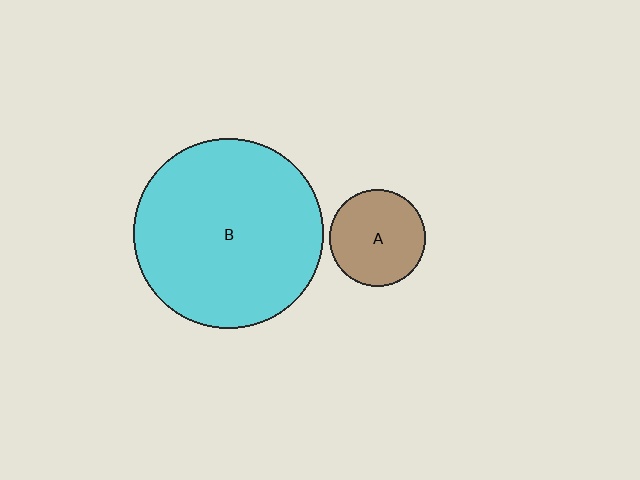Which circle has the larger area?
Circle B (cyan).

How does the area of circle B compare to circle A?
Approximately 3.9 times.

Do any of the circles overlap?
No, none of the circles overlap.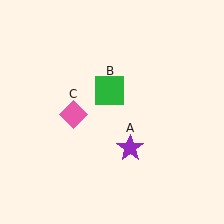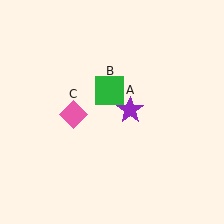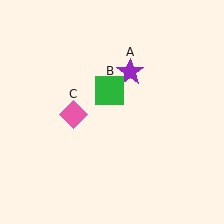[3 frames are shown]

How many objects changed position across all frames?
1 object changed position: purple star (object A).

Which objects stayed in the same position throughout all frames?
Green square (object B) and pink diamond (object C) remained stationary.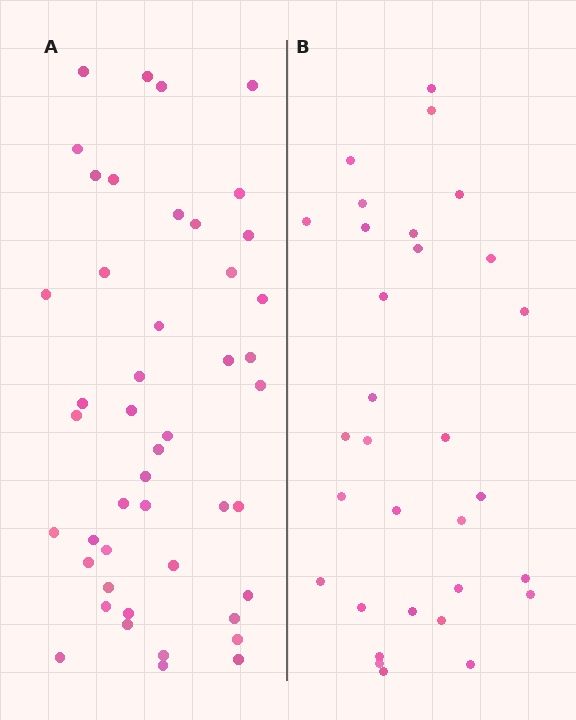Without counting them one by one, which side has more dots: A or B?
Region A (the left region) has more dots.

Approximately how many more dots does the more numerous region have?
Region A has approximately 15 more dots than region B.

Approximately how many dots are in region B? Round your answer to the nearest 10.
About 30 dots. (The exact count is 31, which rounds to 30.)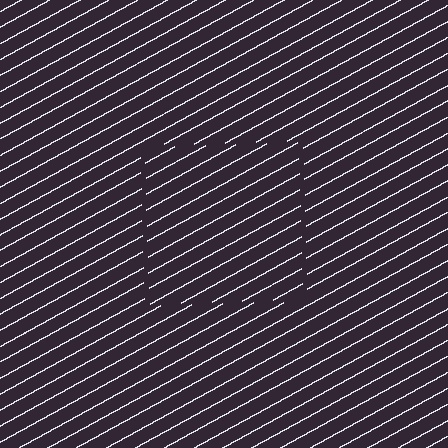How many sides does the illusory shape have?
4 sides — the line-ends trace a square.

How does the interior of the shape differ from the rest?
The interior of the shape contains the same grating, shifted by half a period — the contour is defined by the phase discontinuity where line-ends from the inner and outer gratings abut.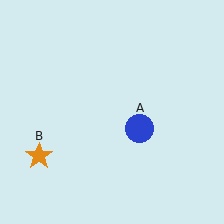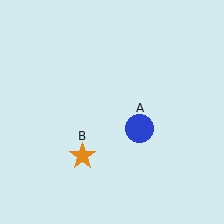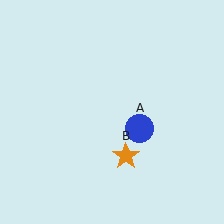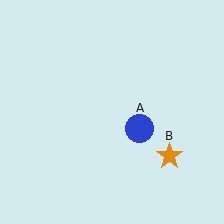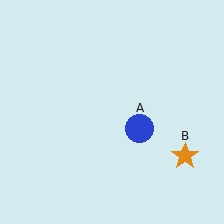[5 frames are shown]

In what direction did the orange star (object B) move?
The orange star (object B) moved right.